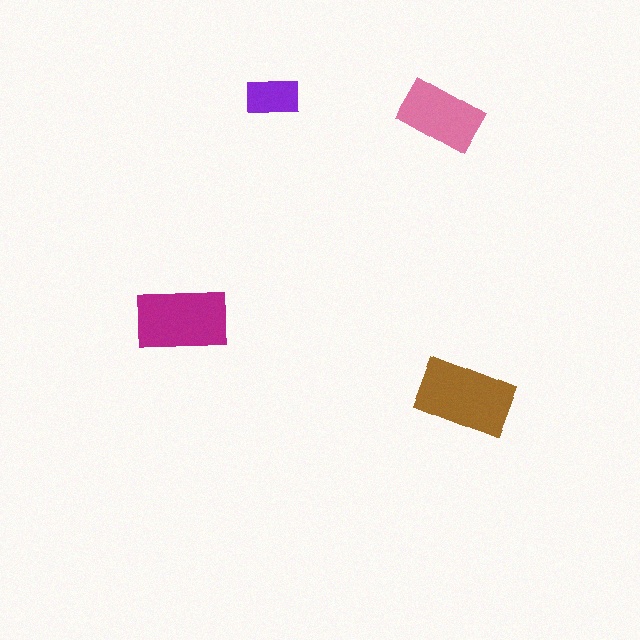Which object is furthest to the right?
The brown rectangle is rightmost.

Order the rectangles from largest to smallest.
the brown one, the magenta one, the pink one, the purple one.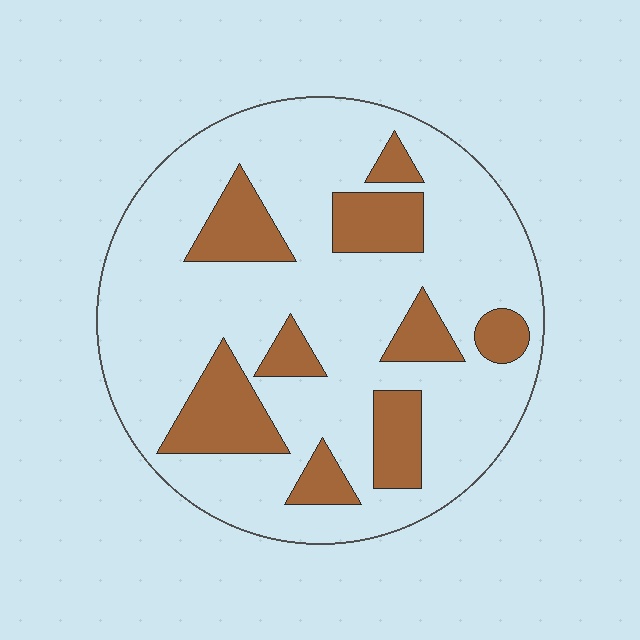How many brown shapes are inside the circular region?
9.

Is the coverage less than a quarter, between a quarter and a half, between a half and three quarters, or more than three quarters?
Less than a quarter.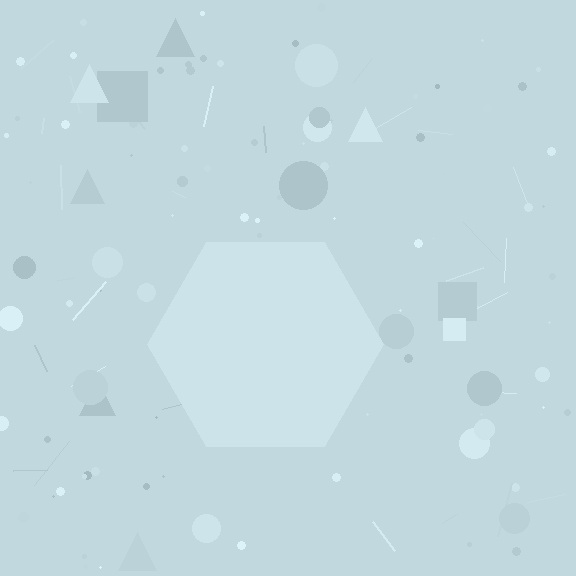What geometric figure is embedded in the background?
A hexagon is embedded in the background.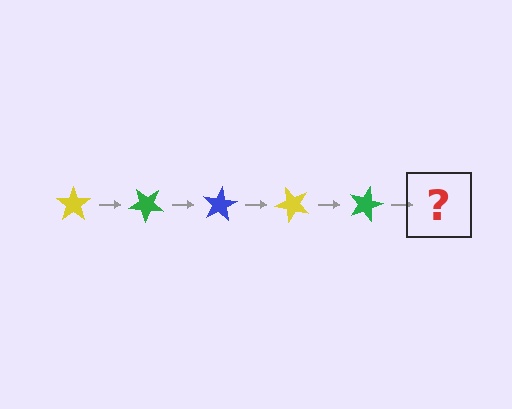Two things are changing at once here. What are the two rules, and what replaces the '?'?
The two rules are that it rotates 40 degrees each step and the color cycles through yellow, green, and blue. The '?' should be a blue star, rotated 200 degrees from the start.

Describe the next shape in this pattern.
It should be a blue star, rotated 200 degrees from the start.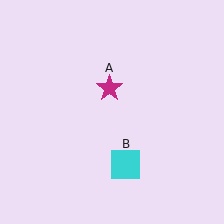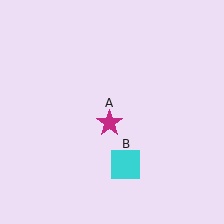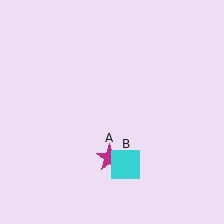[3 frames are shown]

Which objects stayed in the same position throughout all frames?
Cyan square (object B) remained stationary.